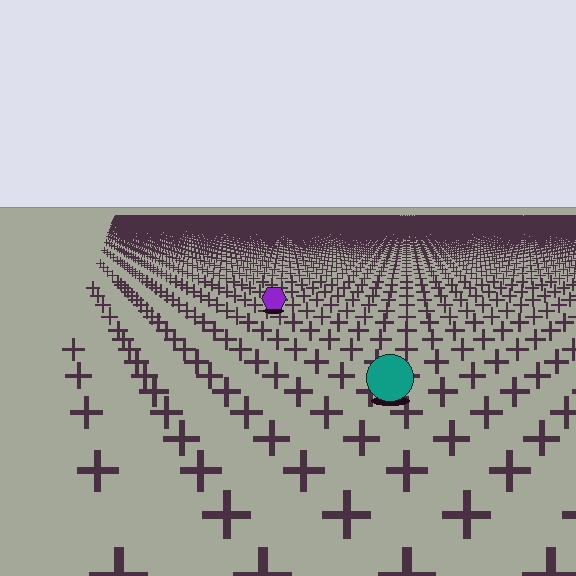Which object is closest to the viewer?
The teal circle is closest. The texture marks near it are larger and more spread out.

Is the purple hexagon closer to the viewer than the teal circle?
No. The teal circle is closer — you can tell from the texture gradient: the ground texture is coarser near it.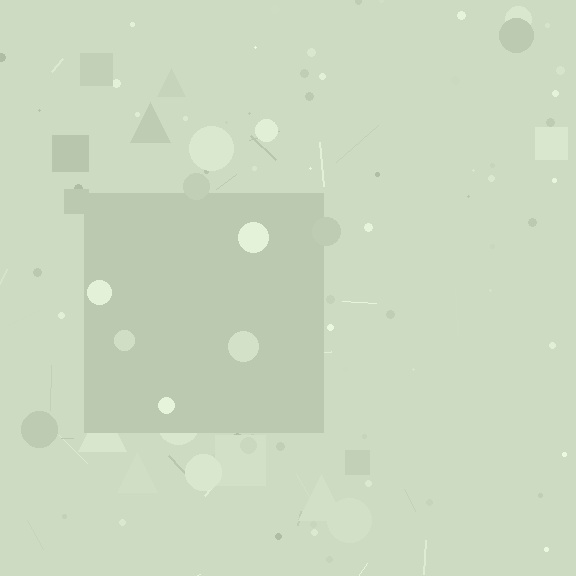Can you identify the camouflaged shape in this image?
The camouflaged shape is a square.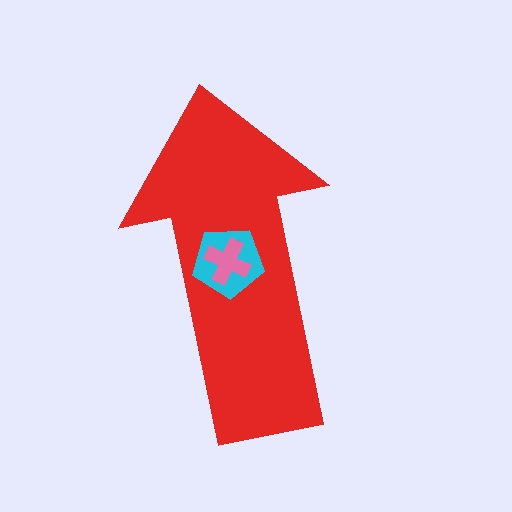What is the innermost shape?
The pink cross.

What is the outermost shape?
The red arrow.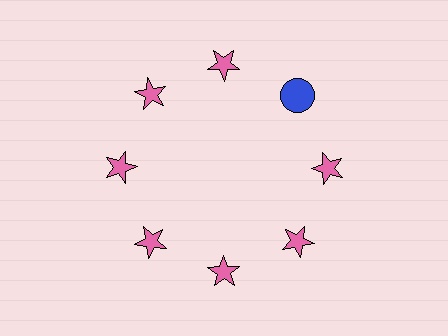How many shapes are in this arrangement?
There are 8 shapes arranged in a ring pattern.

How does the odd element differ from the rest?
It differs in both color (blue instead of pink) and shape (circle instead of star).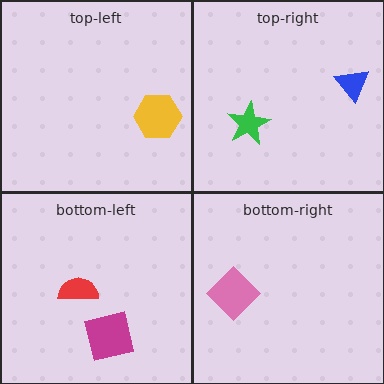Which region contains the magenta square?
The bottom-left region.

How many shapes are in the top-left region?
1.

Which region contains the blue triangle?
The top-right region.